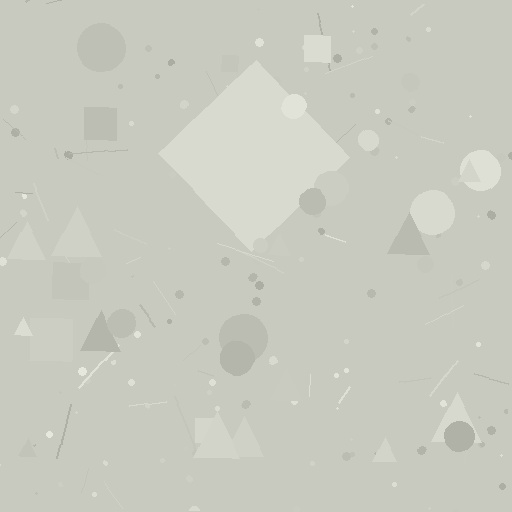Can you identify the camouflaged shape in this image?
The camouflaged shape is a diamond.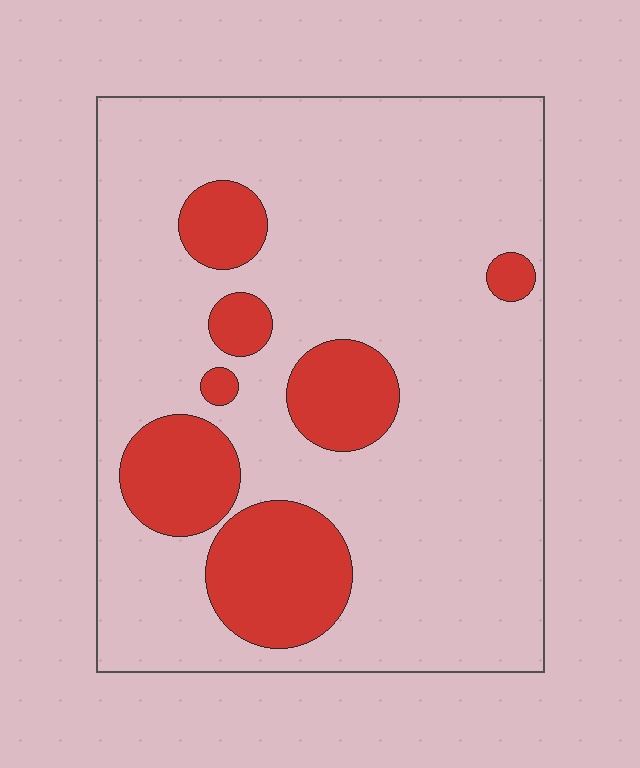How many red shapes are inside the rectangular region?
7.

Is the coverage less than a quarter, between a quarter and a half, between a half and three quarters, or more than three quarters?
Less than a quarter.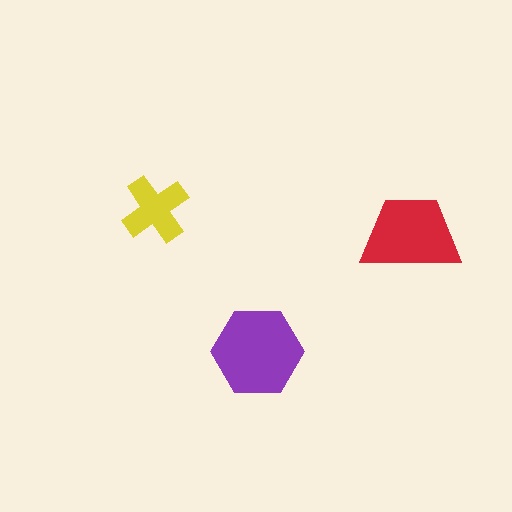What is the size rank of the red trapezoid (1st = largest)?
2nd.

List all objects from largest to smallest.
The purple hexagon, the red trapezoid, the yellow cross.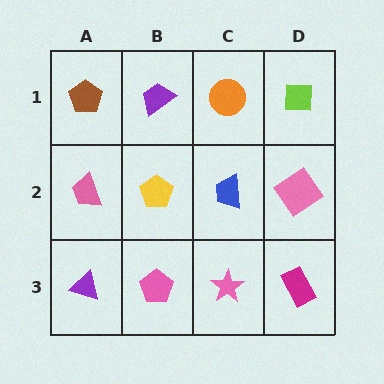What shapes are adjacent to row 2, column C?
An orange circle (row 1, column C), a pink star (row 3, column C), a yellow pentagon (row 2, column B), a pink diamond (row 2, column D).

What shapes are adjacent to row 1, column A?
A pink trapezoid (row 2, column A), a purple trapezoid (row 1, column B).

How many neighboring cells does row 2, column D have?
3.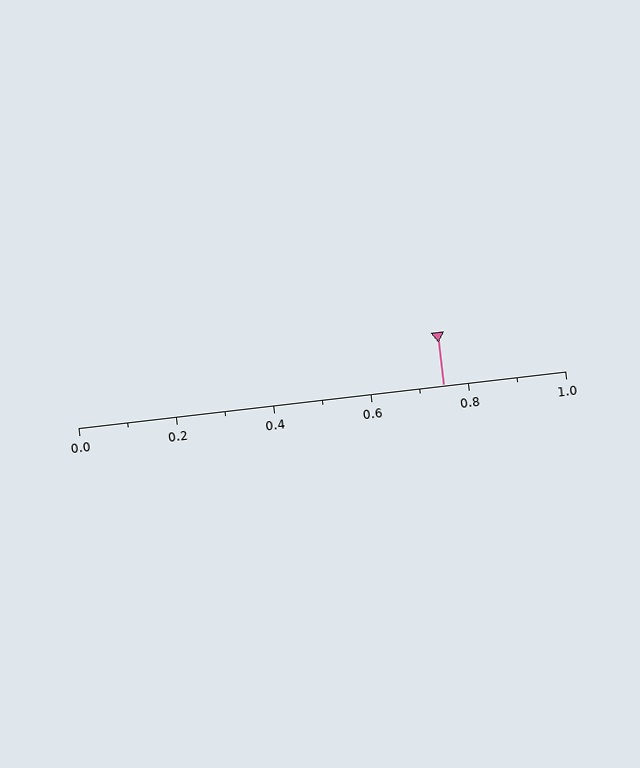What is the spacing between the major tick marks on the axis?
The major ticks are spaced 0.2 apart.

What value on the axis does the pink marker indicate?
The marker indicates approximately 0.75.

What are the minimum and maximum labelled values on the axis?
The axis runs from 0.0 to 1.0.